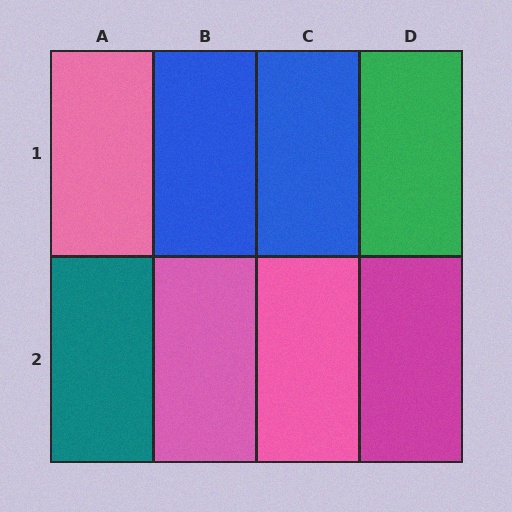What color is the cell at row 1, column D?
Green.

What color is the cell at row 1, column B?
Blue.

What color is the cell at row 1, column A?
Pink.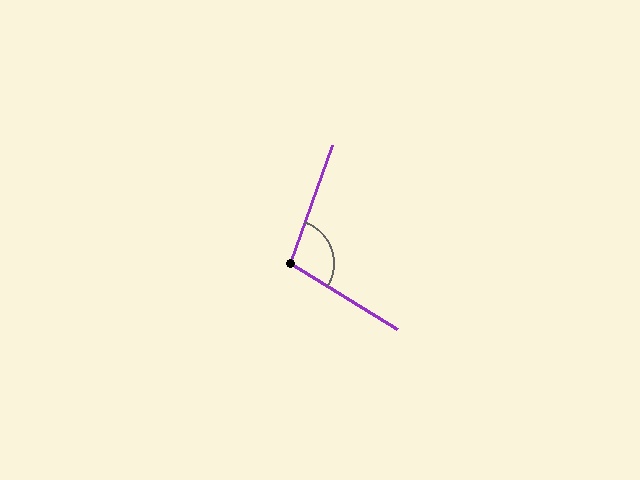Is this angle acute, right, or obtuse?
It is obtuse.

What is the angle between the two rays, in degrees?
Approximately 102 degrees.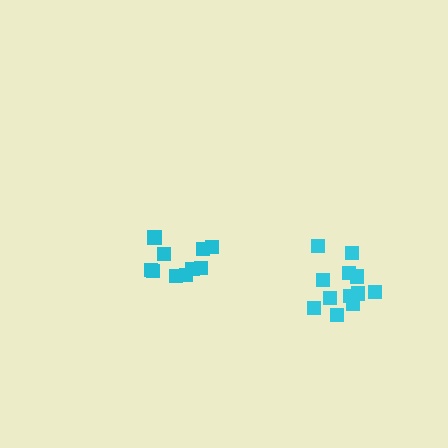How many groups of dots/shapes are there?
There are 2 groups.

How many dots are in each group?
Group 1: 10 dots, Group 2: 12 dots (22 total).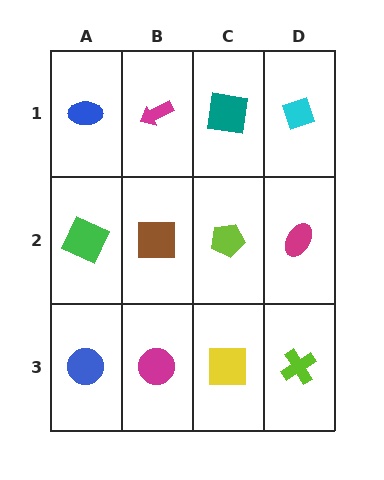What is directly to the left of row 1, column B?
A blue ellipse.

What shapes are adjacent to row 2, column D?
A cyan diamond (row 1, column D), a lime cross (row 3, column D), a lime pentagon (row 2, column C).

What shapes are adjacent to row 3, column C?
A lime pentagon (row 2, column C), a magenta circle (row 3, column B), a lime cross (row 3, column D).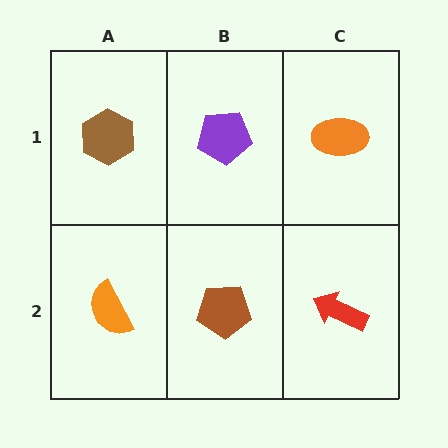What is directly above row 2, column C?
An orange ellipse.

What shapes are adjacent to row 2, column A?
A brown hexagon (row 1, column A), a brown pentagon (row 2, column B).